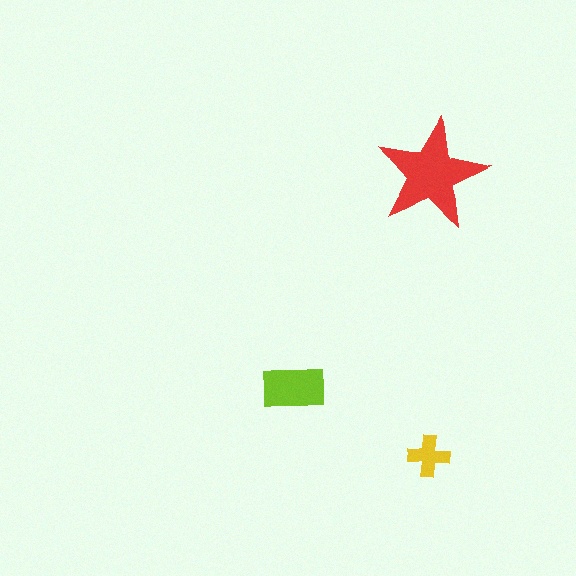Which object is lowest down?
The yellow cross is bottommost.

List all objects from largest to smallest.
The red star, the lime rectangle, the yellow cross.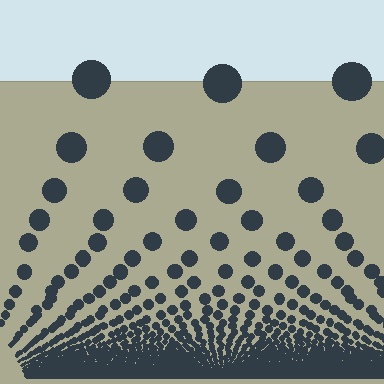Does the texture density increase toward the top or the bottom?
Density increases toward the bottom.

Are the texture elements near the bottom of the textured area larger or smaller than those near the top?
Smaller. The gradient is inverted — elements near the bottom are smaller and denser.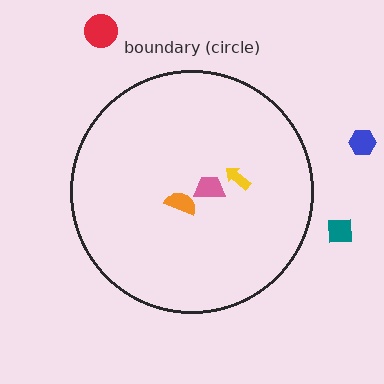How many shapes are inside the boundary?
3 inside, 3 outside.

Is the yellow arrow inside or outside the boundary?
Inside.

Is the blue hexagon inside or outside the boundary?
Outside.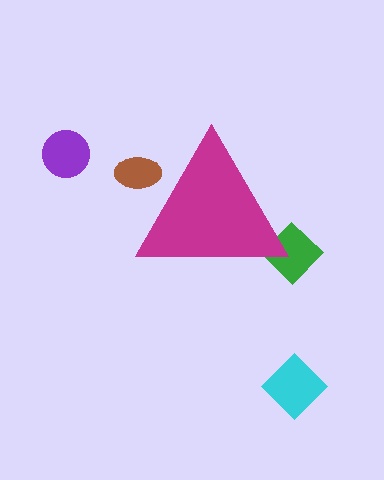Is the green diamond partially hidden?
Yes, the green diamond is partially hidden behind the magenta triangle.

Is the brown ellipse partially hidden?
Yes, the brown ellipse is partially hidden behind the magenta triangle.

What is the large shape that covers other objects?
A magenta triangle.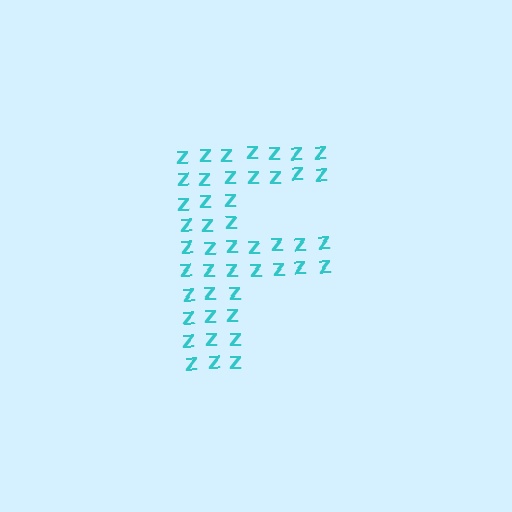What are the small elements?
The small elements are letter Z's.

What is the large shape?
The large shape is the letter F.